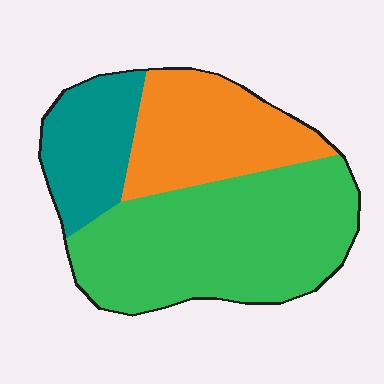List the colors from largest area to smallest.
From largest to smallest: green, orange, teal.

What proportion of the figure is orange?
Orange covers about 30% of the figure.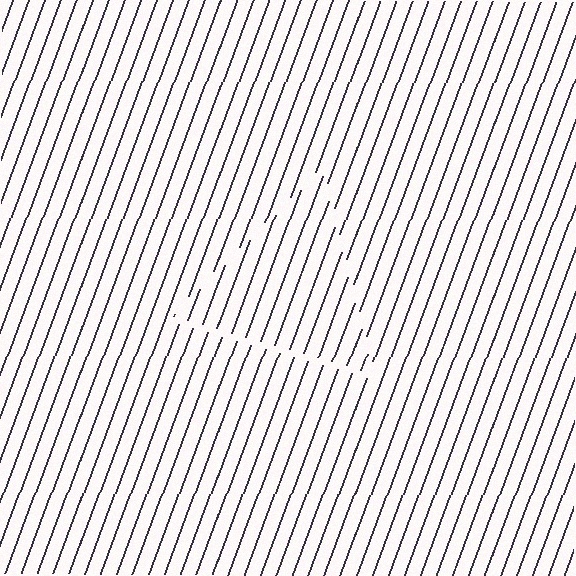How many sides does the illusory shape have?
3 sides — the line-ends trace a triangle.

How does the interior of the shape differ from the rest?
The interior of the shape contains the same grating, shifted by half a period — the contour is defined by the phase discontinuity where line-ends from the inner and outer gratings abut.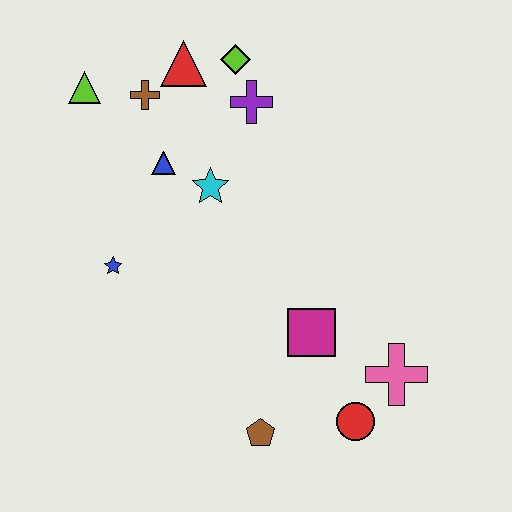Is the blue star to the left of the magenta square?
Yes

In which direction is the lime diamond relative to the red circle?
The lime diamond is above the red circle.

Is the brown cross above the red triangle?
No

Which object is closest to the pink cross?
The red circle is closest to the pink cross.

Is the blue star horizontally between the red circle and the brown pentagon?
No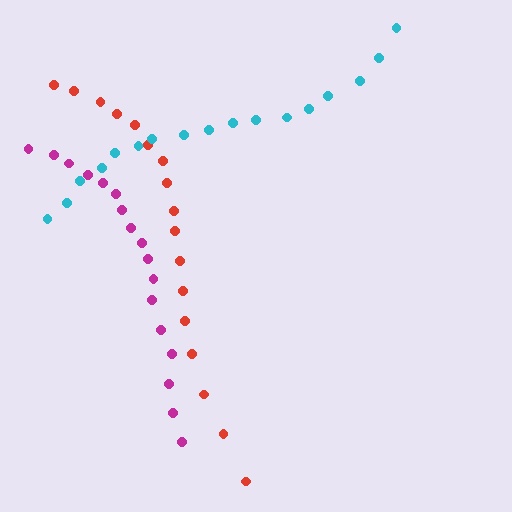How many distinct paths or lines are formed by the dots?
There are 3 distinct paths.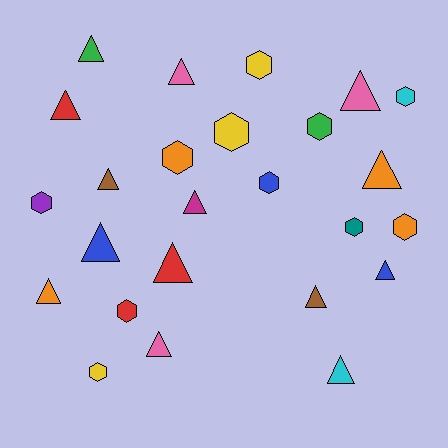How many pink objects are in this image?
There are 3 pink objects.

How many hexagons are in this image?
There are 11 hexagons.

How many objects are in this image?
There are 25 objects.